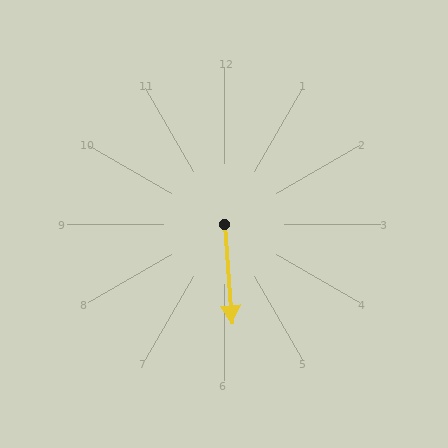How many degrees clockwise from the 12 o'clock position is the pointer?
Approximately 176 degrees.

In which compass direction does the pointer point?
South.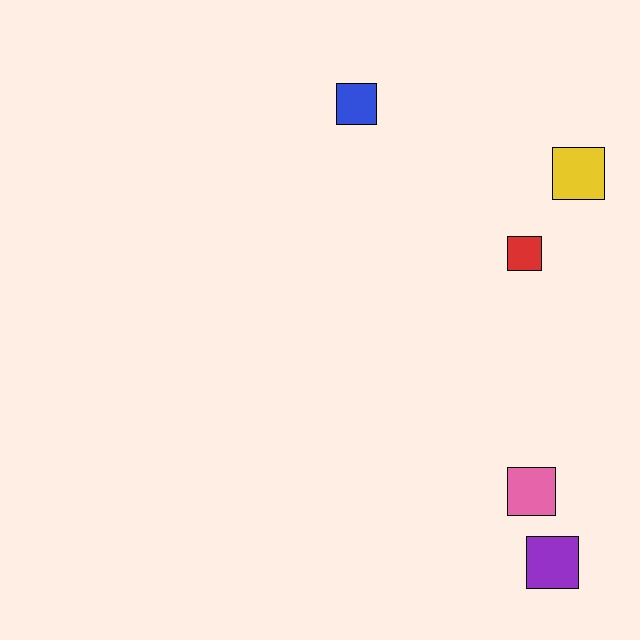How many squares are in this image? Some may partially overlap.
There are 5 squares.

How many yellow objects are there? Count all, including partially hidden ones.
There is 1 yellow object.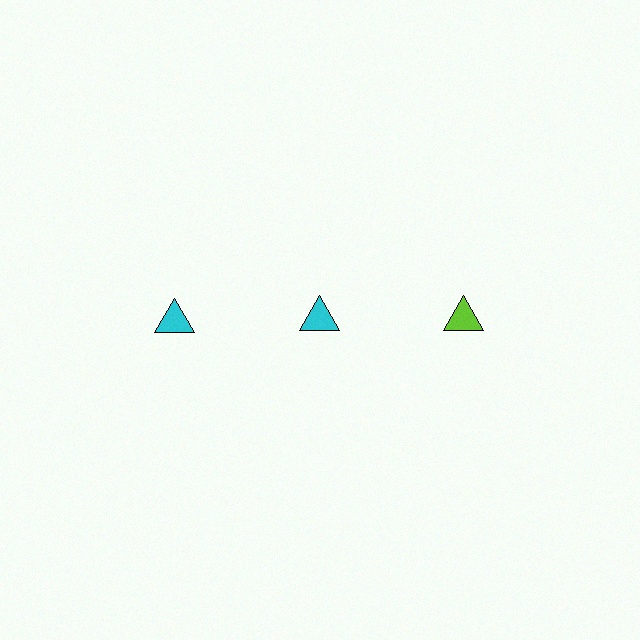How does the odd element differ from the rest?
It has a different color: lime instead of cyan.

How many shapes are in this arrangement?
There are 3 shapes arranged in a grid pattern.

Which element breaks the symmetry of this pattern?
The lime triangle in the top row, center column breaks the symmetry. All other shapes are cyan triangles.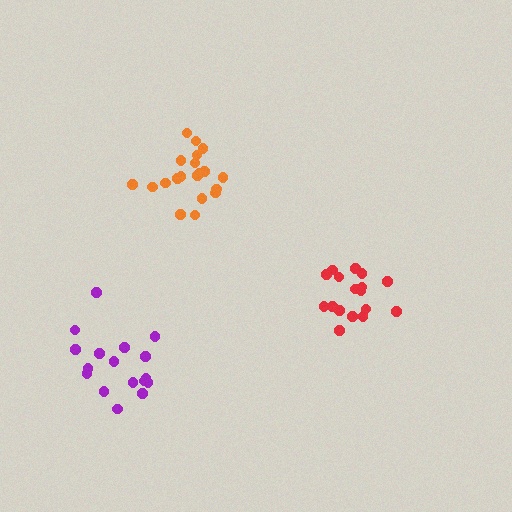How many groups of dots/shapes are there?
There are 3 groups.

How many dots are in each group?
Group 1: 17 dots, Group 2: 20 dots, Group 3: 17 dots (54 total).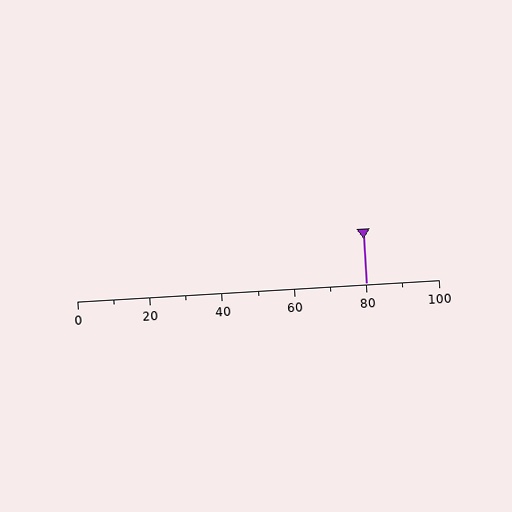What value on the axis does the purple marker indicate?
The marker indicates approximately 80.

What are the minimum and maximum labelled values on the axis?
The axis runs from 0 to 100.